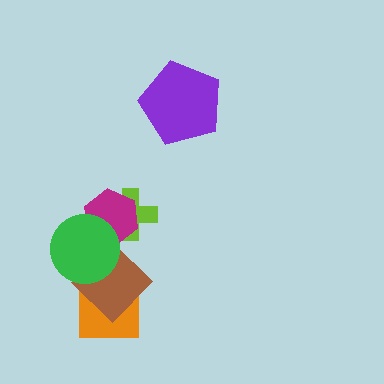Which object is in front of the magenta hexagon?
The green circle is in front of the magenta hexagon.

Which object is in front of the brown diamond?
The green circle is in front of the brown diamond.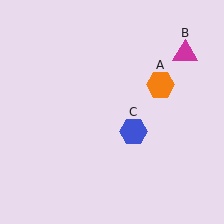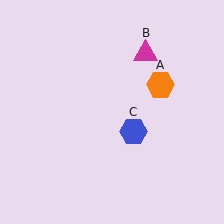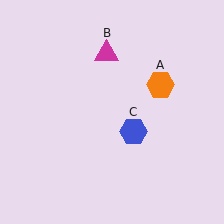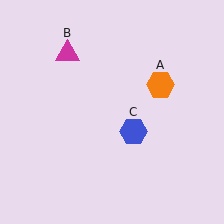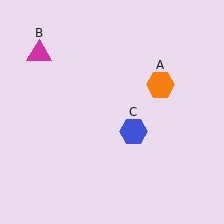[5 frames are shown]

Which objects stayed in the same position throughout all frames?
Orange hexagon (object A) and blue hexagon (object C) remained stationary.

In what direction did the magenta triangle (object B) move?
The magenta triangle (object B) moved left.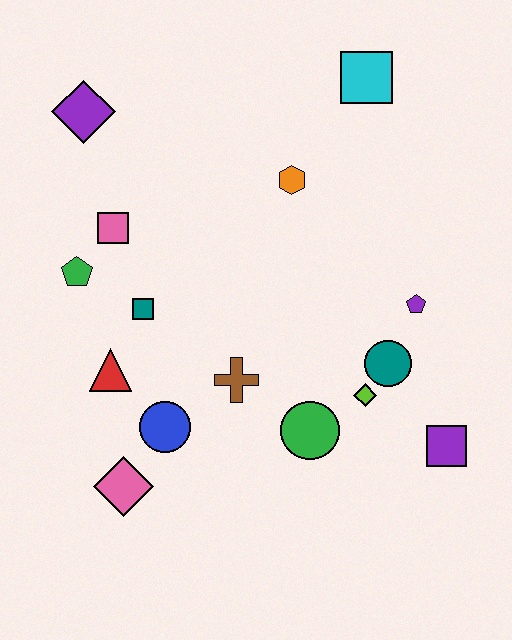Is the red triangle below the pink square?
Yes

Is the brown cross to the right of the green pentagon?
Yes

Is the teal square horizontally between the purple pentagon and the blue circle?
No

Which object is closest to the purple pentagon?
The teal circle is closest to the purple pentagon.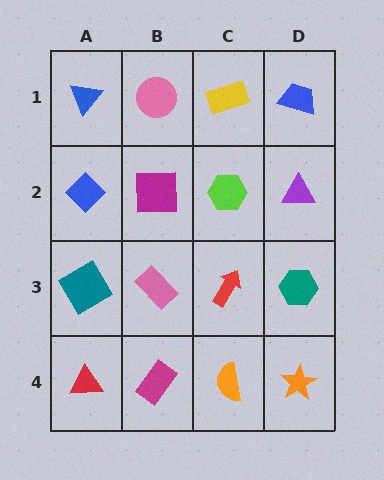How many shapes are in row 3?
4 shapes.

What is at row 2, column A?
A blue diamond.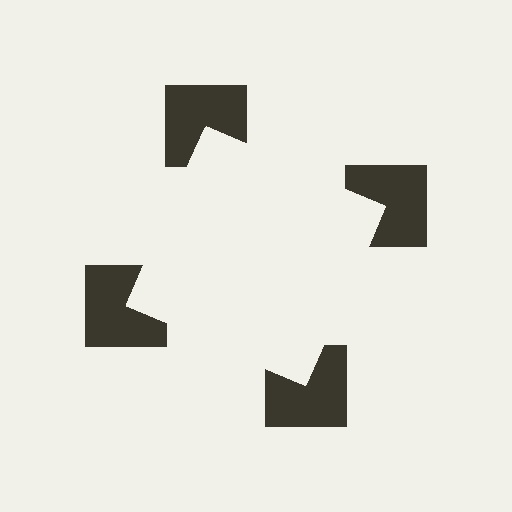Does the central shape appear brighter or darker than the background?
It typically appears slightly brighter than the background, even though no actual brightness change is drawn.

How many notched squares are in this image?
There are 4 — one at each vertex of the illusory square.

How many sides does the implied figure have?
4 sides.